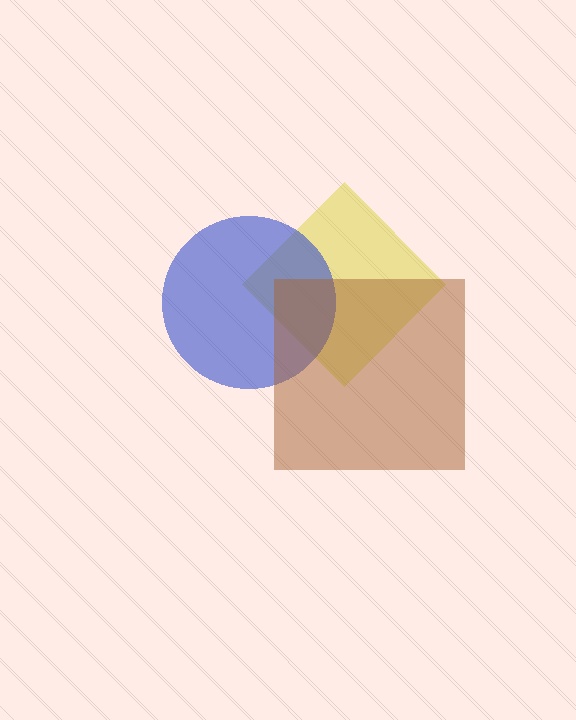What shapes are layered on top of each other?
The layered shapes are: a yellow diamond, a blue circle, a brown square.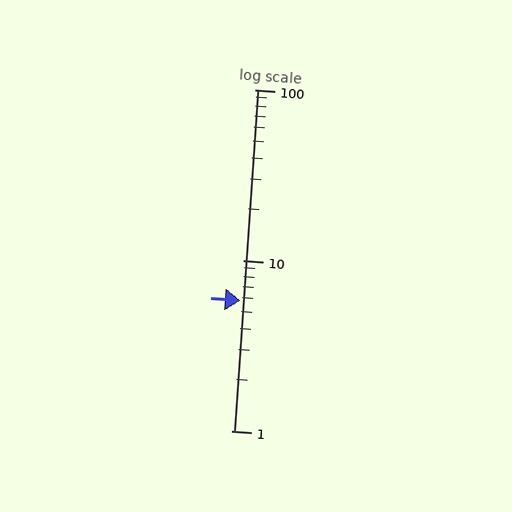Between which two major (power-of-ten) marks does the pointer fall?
The pointer is between 1 and 10.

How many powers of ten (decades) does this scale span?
The scale spans 2 decades, from 1 to 100.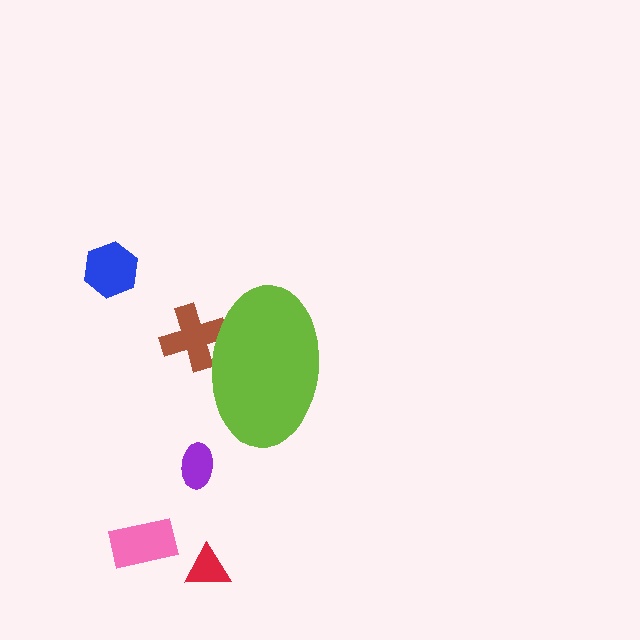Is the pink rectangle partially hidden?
No, the pink rectangle is fully visible.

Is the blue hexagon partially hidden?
No, the blue hexagon is fully visible.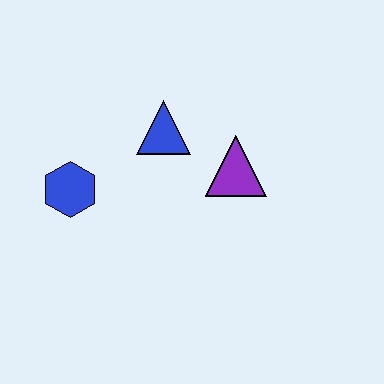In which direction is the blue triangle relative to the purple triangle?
The blue triangle is to the left of the purple triangle.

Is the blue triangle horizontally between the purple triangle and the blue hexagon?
Yes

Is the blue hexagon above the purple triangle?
No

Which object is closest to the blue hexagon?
The blue triangle is closest to the blue hexagon.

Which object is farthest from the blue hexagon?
The purple triangle is farthest from the blue hexagon.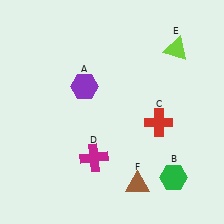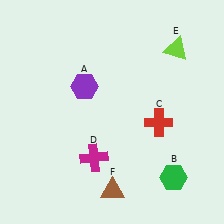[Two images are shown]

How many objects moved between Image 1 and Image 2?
1 object moved between the two images.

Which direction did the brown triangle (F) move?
The brown triangle (F) moved left.